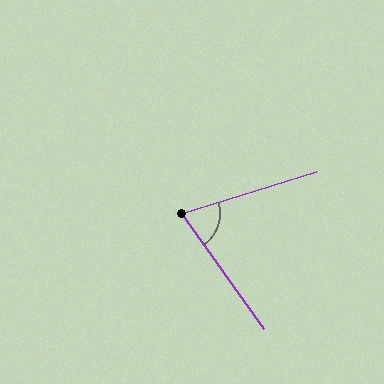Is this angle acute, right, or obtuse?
It is acute.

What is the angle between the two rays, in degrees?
Approximately 72 degrees.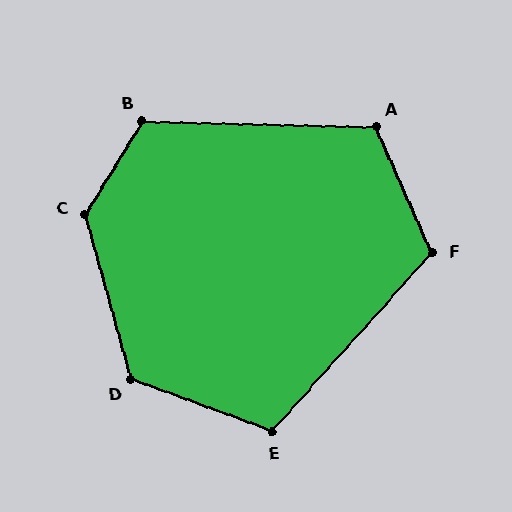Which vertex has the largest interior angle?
C, at approximately 133 degrees.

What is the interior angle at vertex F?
Approximately 114 degrees (obtuse).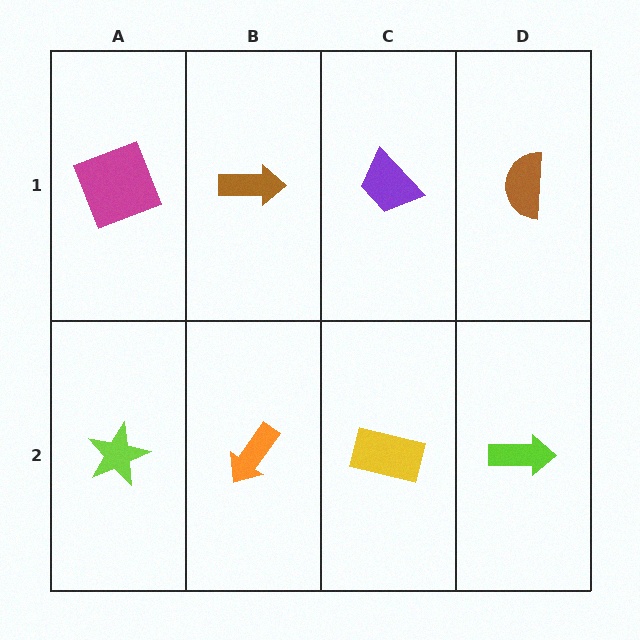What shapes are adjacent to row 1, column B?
An orange arrow (row 2, column B), a magenta square (row 1, column A), a purple trapezoid (row 1, column C).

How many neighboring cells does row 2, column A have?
2.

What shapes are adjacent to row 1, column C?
A yellow rectangle (row 2, column C), a brown arrow (row 1, column B), a brown semicircle (row 1, column D).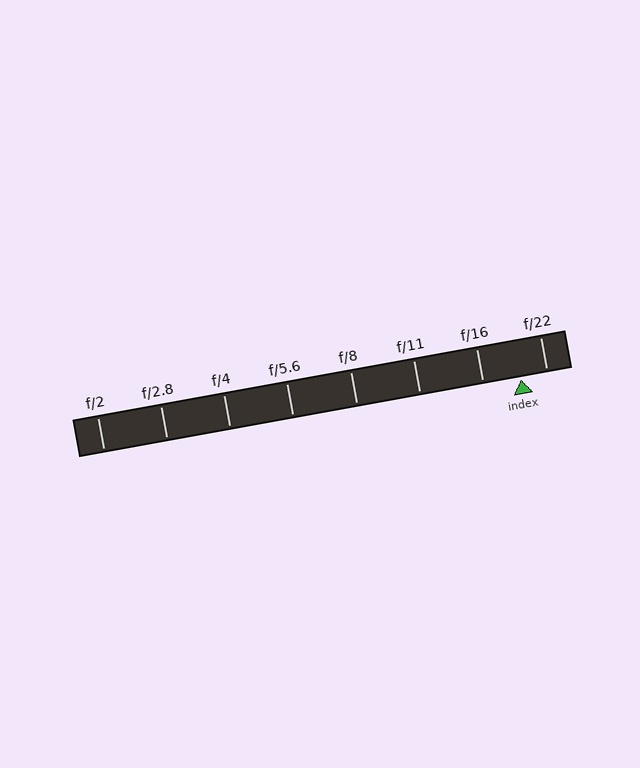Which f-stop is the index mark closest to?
The index mark is closest to f/22.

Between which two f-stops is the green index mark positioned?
The index mark is between f/16 and f/22.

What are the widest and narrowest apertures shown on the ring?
The widest aperture shown is f/2 and the narrowest is f/22.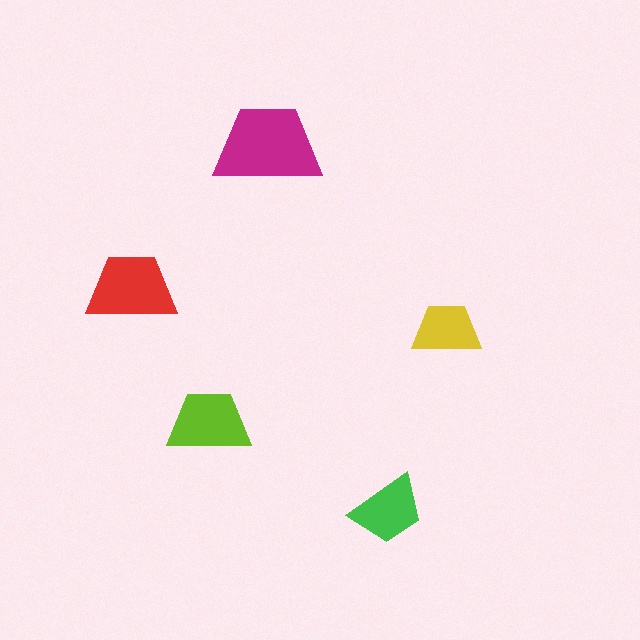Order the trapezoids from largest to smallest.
the magenta one, the red one, the lime one, the green one, the yellow one.